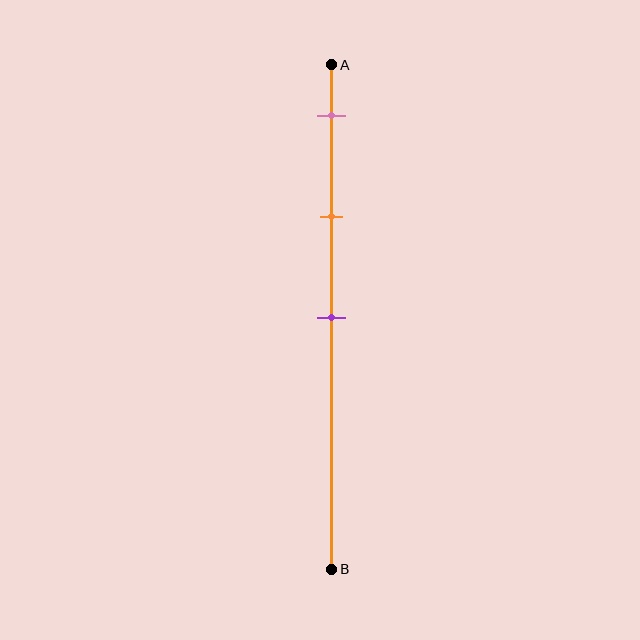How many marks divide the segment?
There are 3 marks dividing the segment.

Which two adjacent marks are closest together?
The pink and orange marks are the closest adjacent pair.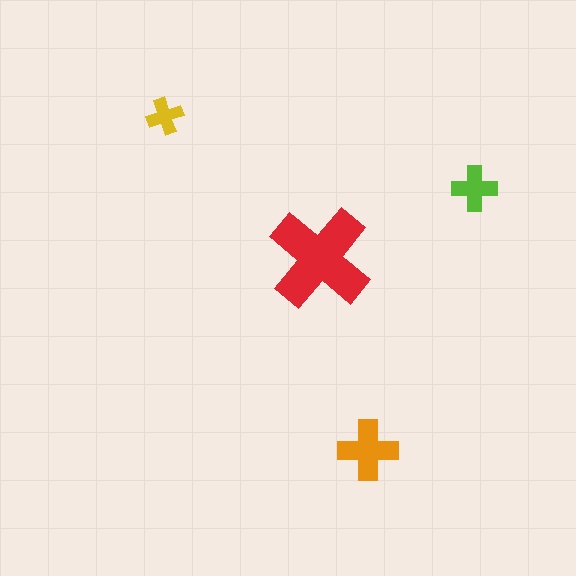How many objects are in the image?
There are 4 objects in the image.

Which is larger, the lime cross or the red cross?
The red one.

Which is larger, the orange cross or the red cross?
The red one.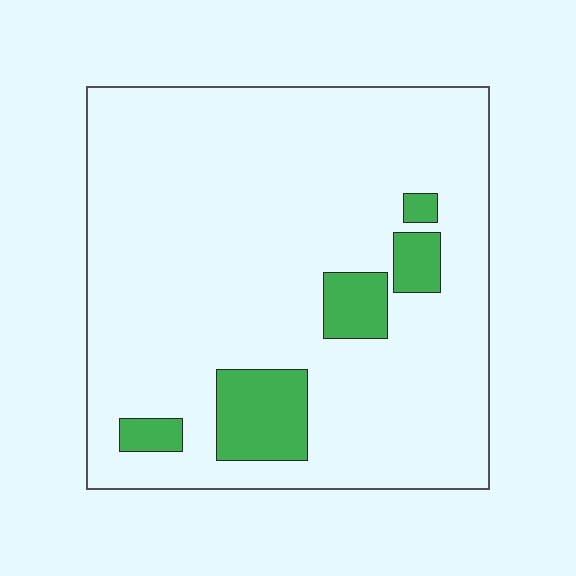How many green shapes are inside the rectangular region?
5.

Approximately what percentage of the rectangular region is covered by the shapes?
Approximately 10%.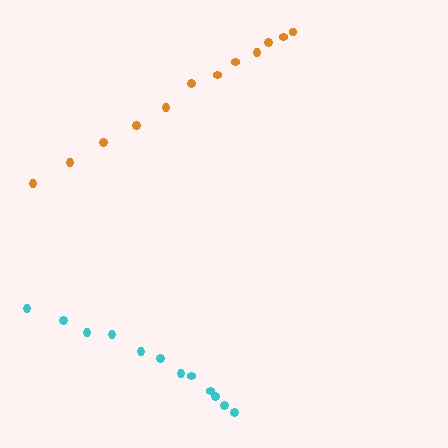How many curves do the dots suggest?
There are 2 distinct paths.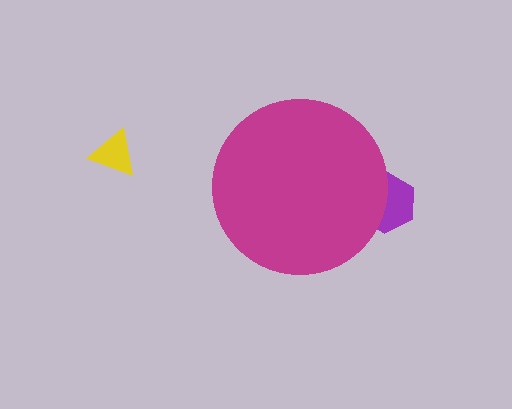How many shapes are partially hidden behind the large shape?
2 shapes are partially hidden.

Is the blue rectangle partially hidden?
Yes, the blue rectangle is partially hidden behind the magenta circle.